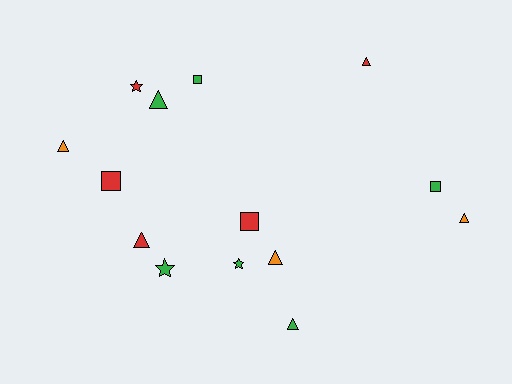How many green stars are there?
There are 2 green stars.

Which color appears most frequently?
Green, with 6 objects.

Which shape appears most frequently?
Triangle, with 7 objects.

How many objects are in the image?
There are 14 objects.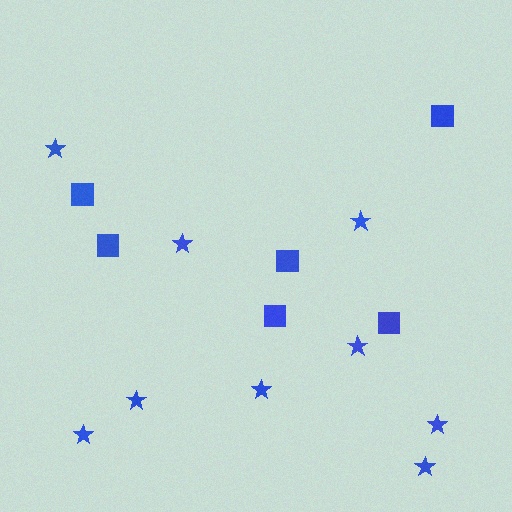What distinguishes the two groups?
There are 2 groups: one group of squares (6) and one group of stars (9).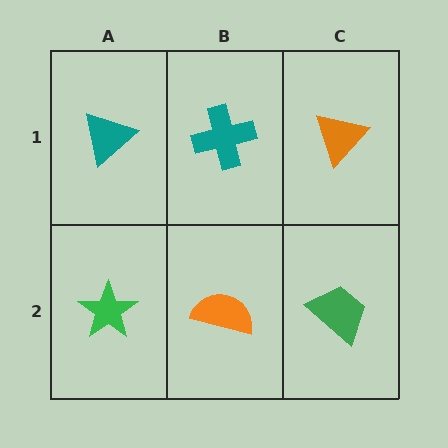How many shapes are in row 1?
3 shapes.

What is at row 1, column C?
An orange triangle.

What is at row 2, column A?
A green star.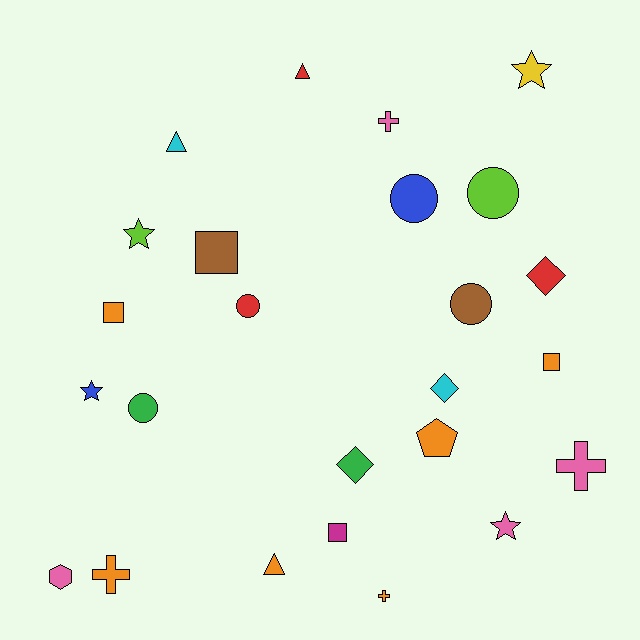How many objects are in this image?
There are 25 objects.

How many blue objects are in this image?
There are 2 blue objects.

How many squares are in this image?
There are 4 squares.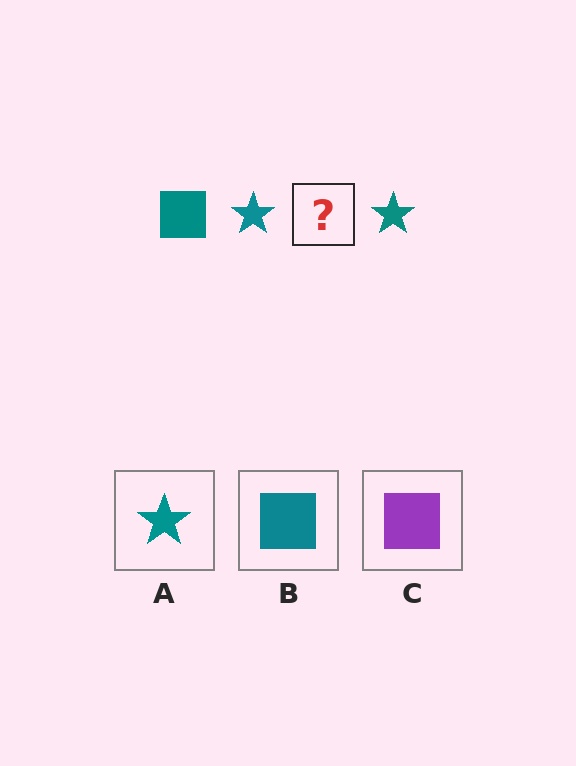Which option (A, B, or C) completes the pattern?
B.